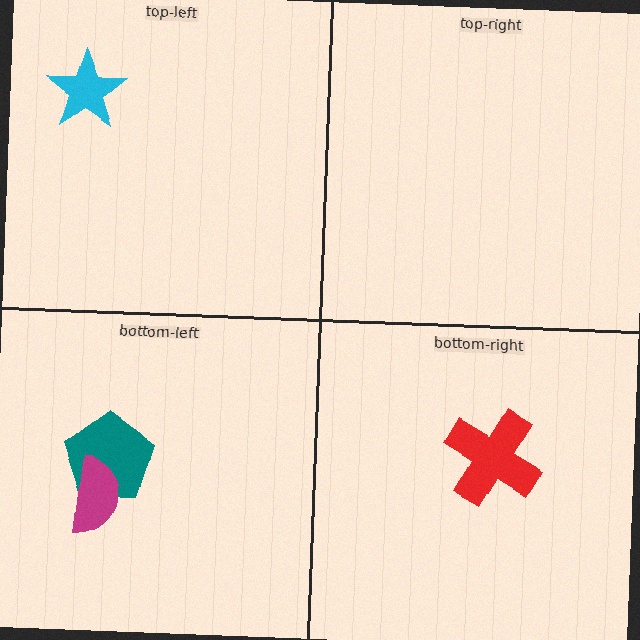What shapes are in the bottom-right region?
The red cross.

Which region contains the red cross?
The bottom-right region.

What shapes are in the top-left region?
The cyan star.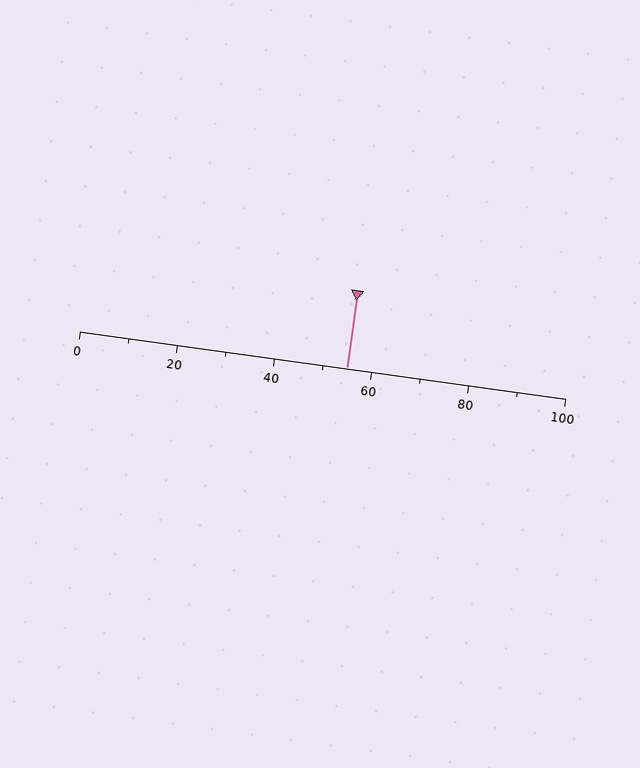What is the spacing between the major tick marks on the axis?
The major ticks are spaced 20 apart.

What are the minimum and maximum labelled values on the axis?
The axis runs from 0 to 100.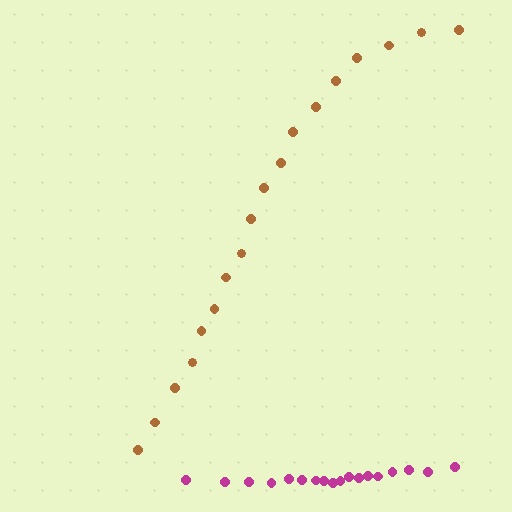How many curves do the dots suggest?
There are 2 distinct paths.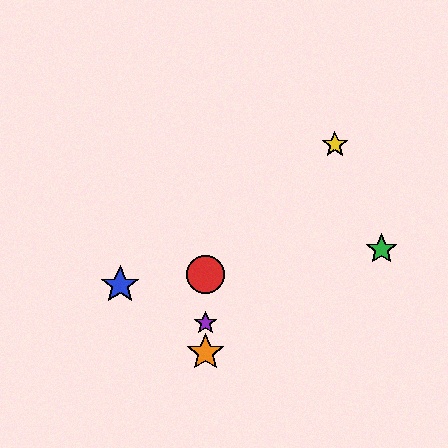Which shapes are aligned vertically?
The red circle, the purple star, the orange star are aligned vertically.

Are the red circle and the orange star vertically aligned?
Yes, both are at x≈206.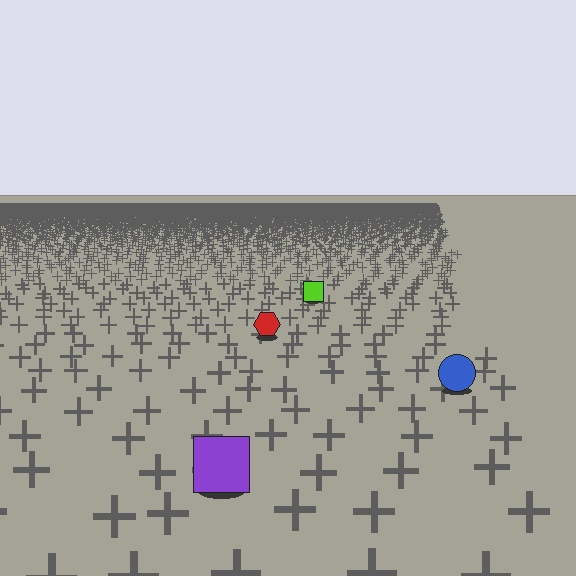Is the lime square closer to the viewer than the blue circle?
No. The blue circle is closer — you can tell from the texture gradient: the ground texture is coarser near it.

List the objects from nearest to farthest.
From nearest to farthest: the purple square, the blue circle, the red hexagon, the lime square.